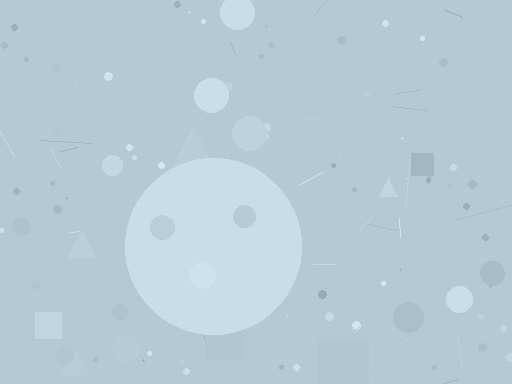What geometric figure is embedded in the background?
A circle is embedded in the background.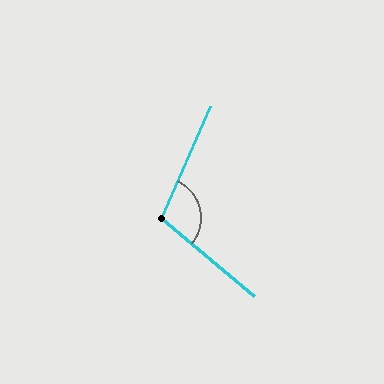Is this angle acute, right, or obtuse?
It is obtuse.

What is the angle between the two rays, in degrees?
Approximately 106 degrees.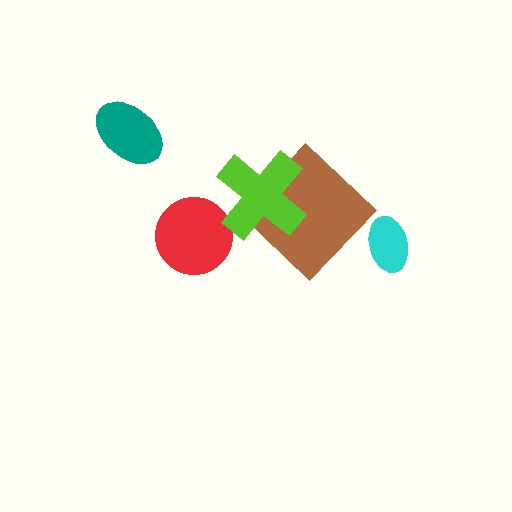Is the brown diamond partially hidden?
Yes, it is partially covered by another shape.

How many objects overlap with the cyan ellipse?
0 objects overlap with the cyan ellipse.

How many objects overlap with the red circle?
0 objects overlap with the red circle.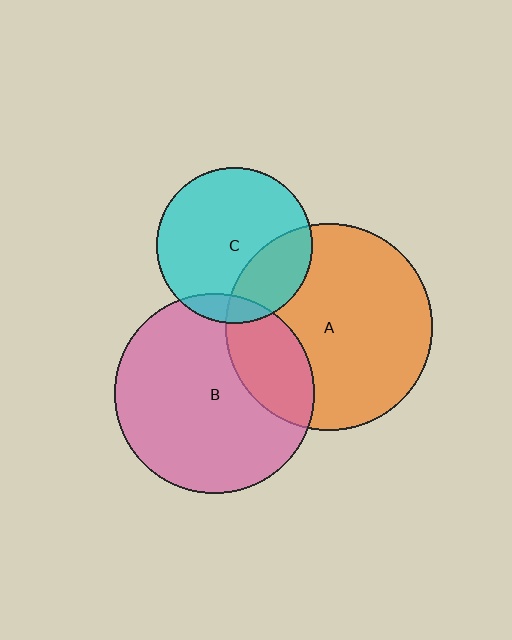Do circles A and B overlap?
Yes.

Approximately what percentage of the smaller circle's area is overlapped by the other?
Approximately 25%.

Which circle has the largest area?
Circle A (orange).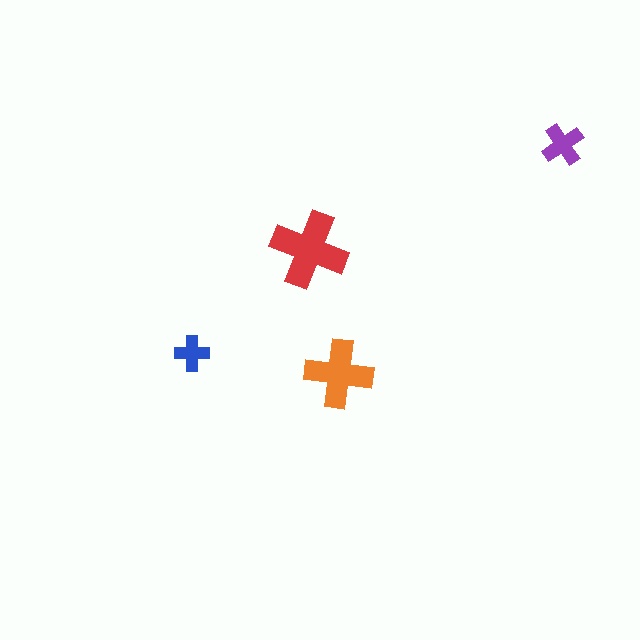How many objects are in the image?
There are 4 objects in the image.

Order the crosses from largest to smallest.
the red one, the orange one, the purple one, the blue one.